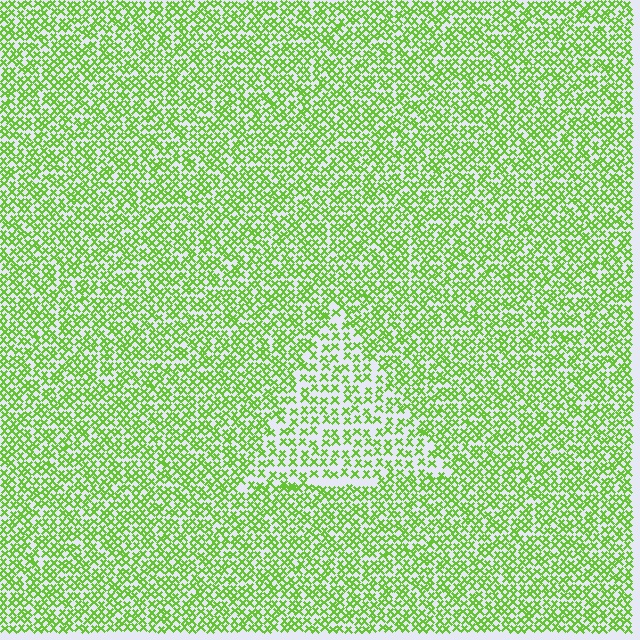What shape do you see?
I see a triangle.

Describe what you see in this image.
The image contains small lime elements arranged at two different densities. A triangle-shaped region is visible where the elements are less densely packed than the surrounding area.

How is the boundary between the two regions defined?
The boundary is defined by a change in element density (approximately 1.7x ratio). All elements are the same color, size, and shape.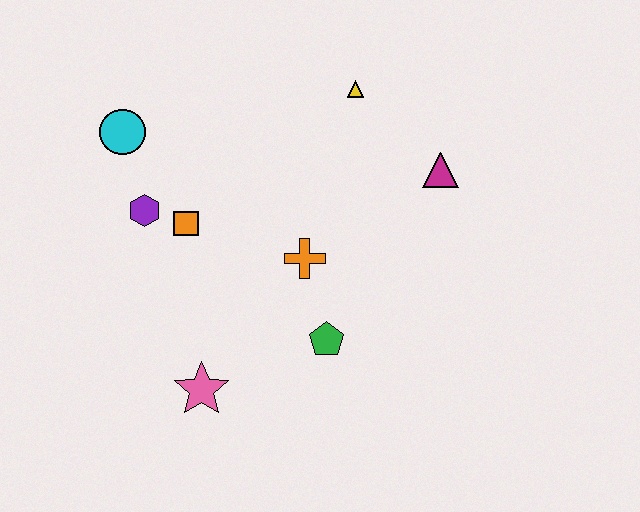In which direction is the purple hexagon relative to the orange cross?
The purple hexagon is to the left of the orange cross.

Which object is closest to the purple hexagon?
The orange square is closest to the purple hexagon.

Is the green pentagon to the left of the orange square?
No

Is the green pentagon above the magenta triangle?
No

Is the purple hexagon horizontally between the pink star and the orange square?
No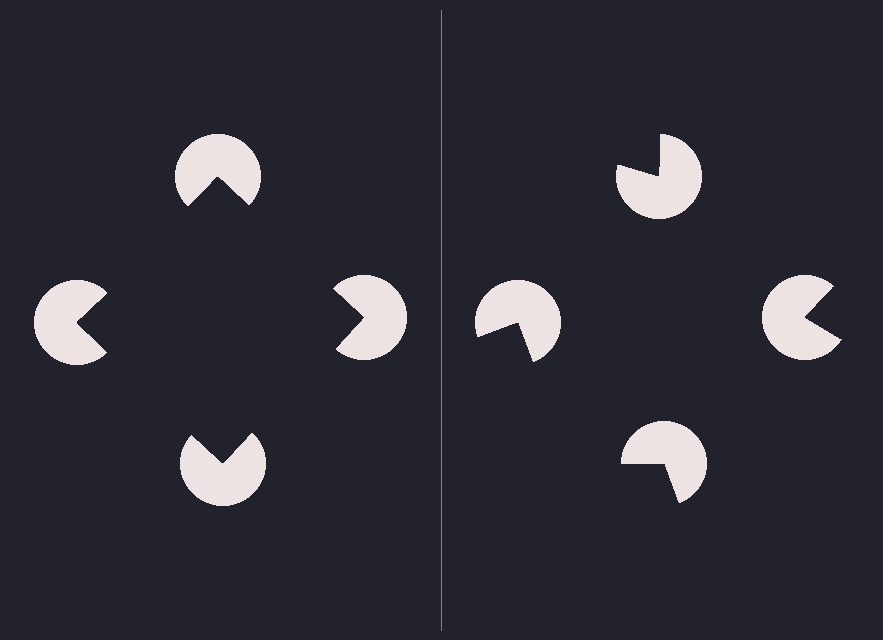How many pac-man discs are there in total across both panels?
8 — 4 on each side.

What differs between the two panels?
The pac-man discs are positioned identically on both sides; only the wedge orientations differ. On the left they align to a square; on the right they are misaligned.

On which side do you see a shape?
An illusory square appears on the left side. On the right side the wedge cuts are rotated, so no coherent shape forms.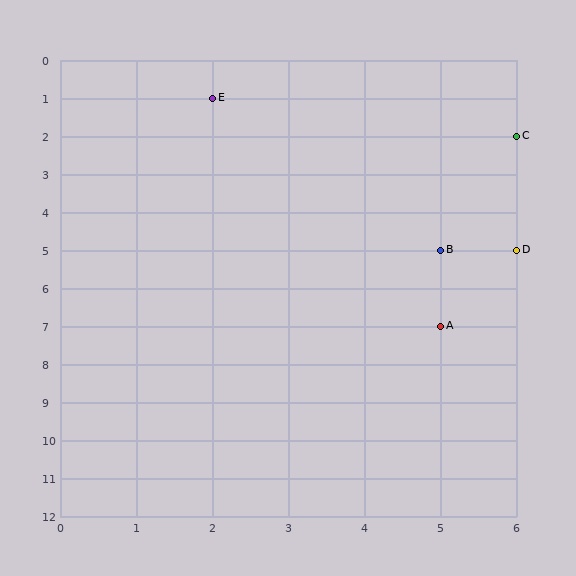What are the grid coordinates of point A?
Point A is at grid coordinates (5, 7).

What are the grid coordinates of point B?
Point B is at grid coordinates (5, 5).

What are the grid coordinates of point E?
Point E is at grid coordinates (2, 1).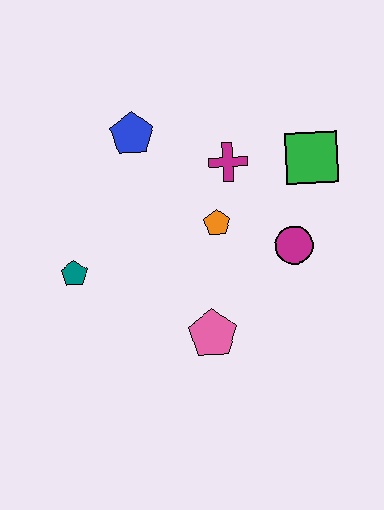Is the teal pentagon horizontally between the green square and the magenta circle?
No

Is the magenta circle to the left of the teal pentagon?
No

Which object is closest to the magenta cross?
The orange pentagon is closest to the magenta cross.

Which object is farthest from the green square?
The teal pentagon is farthest from the green square.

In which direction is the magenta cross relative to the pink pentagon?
The magenta cross is above the pink pentagon.